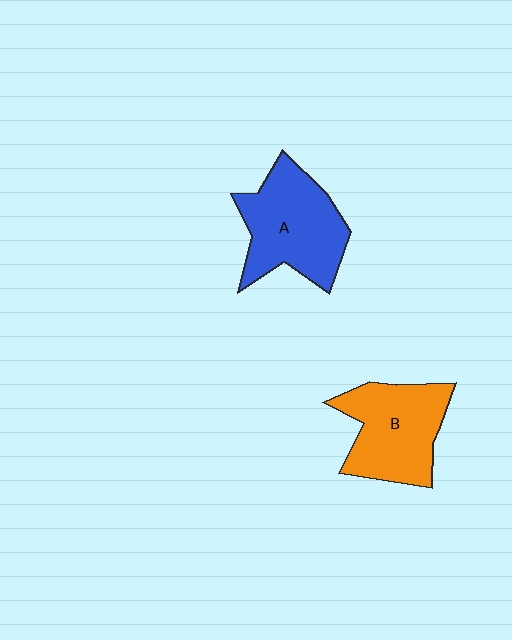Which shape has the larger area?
Shape A (blue).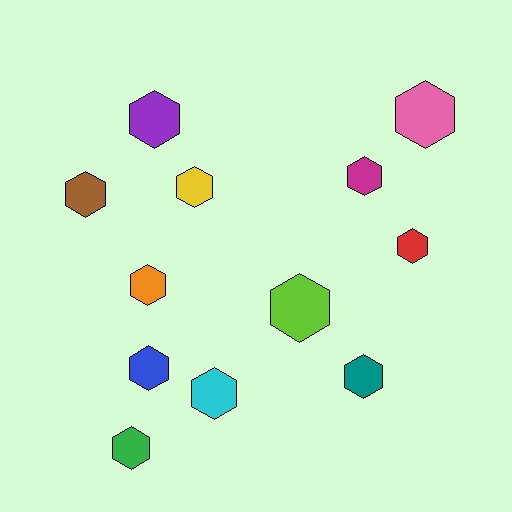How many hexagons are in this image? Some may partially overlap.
There are 12 hexagons.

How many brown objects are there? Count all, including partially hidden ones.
There is 1 brown object.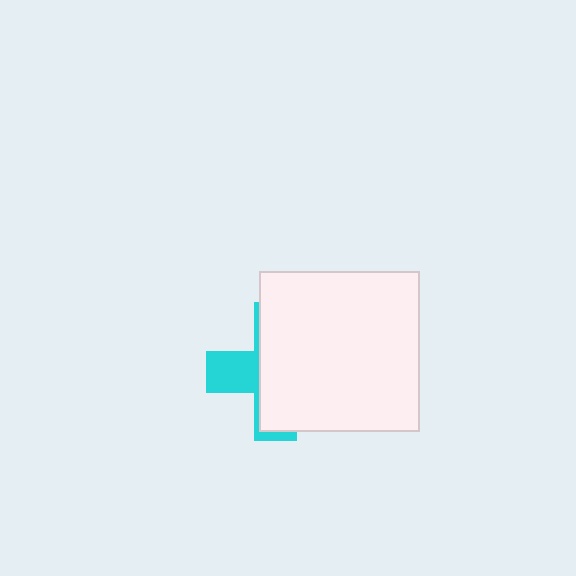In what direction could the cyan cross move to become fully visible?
The cyan cross could move left. That would shift it out from behind the white square entirely.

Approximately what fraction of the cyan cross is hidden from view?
Roughly 68% of the cyan cross is hidden behind the white square.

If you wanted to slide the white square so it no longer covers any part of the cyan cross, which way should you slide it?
Slide it right — that is the most direct way to separate the two shapes.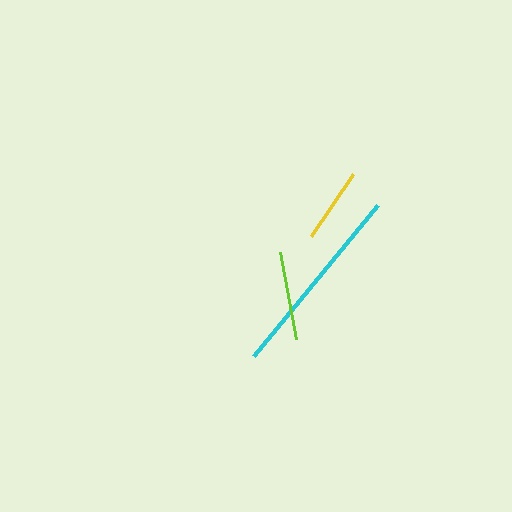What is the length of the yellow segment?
The yellow segment is approximately 75 pixels long.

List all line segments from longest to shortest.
From longest to shortest: cyan, lime, yellow.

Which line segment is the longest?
The cyan line is the longest at approximately 195 pixels.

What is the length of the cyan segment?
The cyan segment is approximately 195 pixels long.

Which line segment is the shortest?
The yellow line is the shortest at approximately 75 pixels.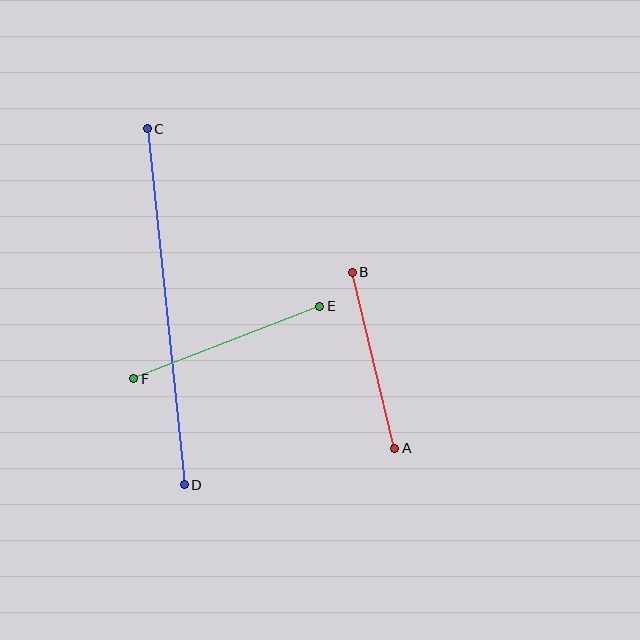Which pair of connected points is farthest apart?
Points C and D are farthest apart.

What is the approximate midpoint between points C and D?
The midpoint is at approximately (166, 307) pixels.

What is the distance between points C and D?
The distance is approximately 358 pixels.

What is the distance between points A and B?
The distance is approximately 181 pixels.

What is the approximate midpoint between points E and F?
The midpoint is at approximately (227, 343) pixels.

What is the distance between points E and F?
The distance is approximately 200 pixels.